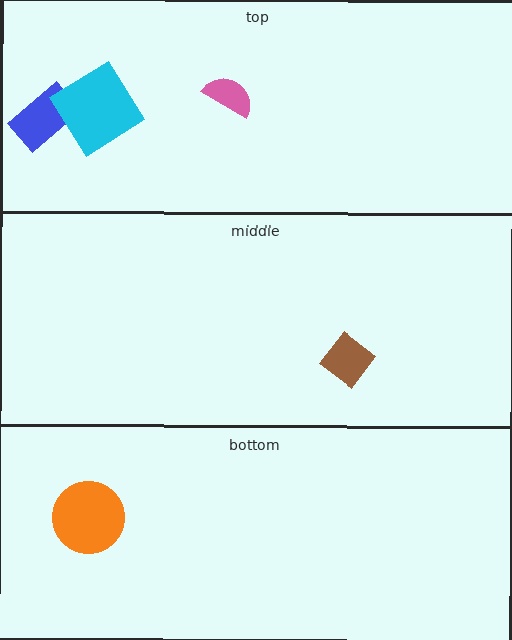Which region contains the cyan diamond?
The top region.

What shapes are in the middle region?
The brown diamond.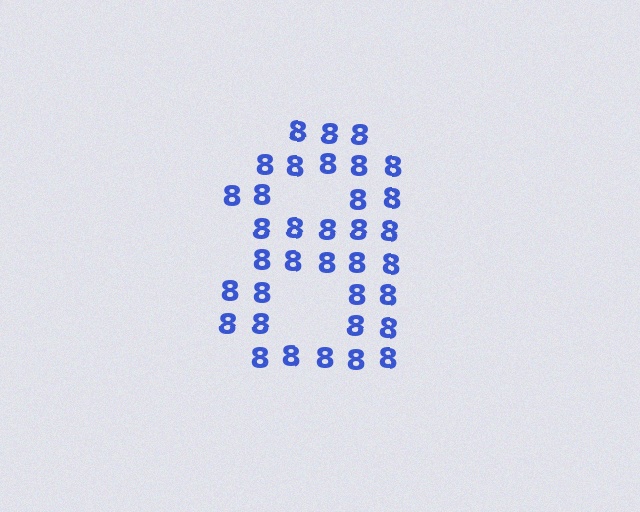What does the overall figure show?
The overall figure shows the digit 8.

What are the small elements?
The small elements are digit 8's.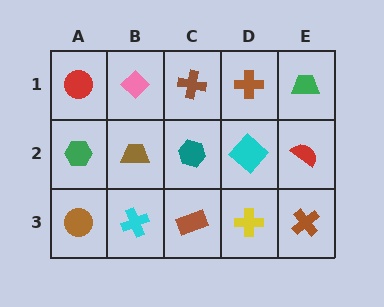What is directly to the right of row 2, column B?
A teal hexagon.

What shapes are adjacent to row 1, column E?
A red semicircle (row 2, column E), a brown cross (row 1, column D).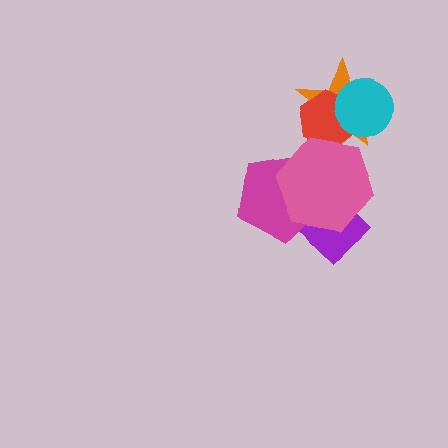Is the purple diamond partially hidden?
Yes, it is partially covered by another shape.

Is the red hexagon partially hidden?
Yes, it is partially covered by another shape.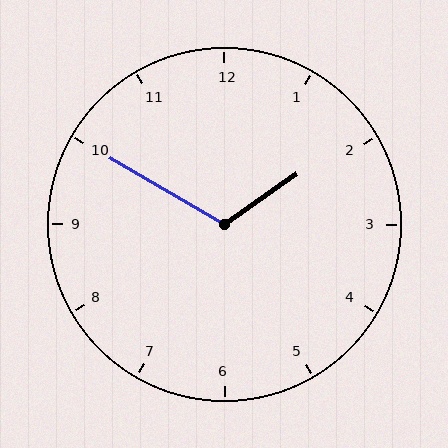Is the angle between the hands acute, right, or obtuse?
It is obtuse.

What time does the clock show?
1:50.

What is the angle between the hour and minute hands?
Approximately 115 degrees.